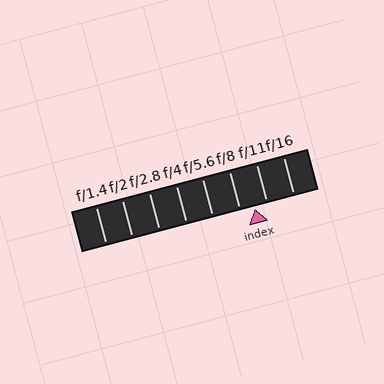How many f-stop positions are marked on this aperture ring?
There are 8 f-stop positions marked.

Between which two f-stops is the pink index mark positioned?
The index mark is between f/8 and f/11.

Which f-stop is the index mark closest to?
The index mark is closest to f/11.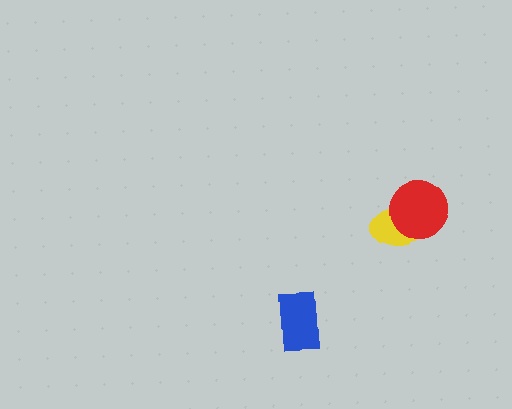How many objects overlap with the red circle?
1 object overlaps with the red circle.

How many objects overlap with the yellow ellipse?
1 object overlaps with the yellow ellipse.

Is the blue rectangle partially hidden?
No, no other shape covers it.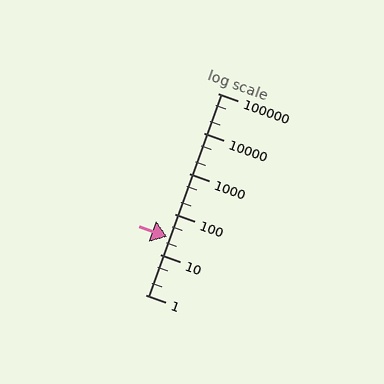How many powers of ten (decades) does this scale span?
The scale spans 5 decades, from 1 to 100000.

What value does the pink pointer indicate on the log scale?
The pointer indicates approximately 28.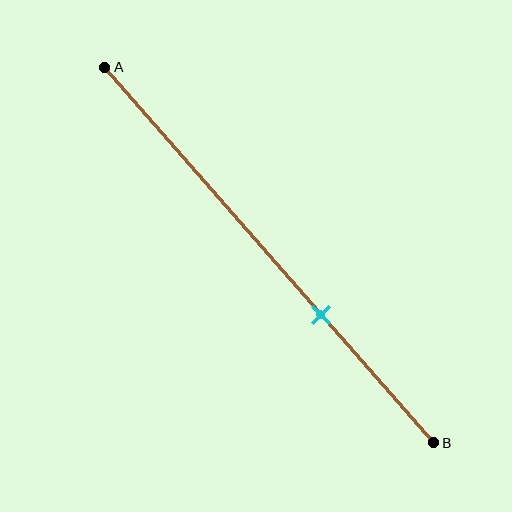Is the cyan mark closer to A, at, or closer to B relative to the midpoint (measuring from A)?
The cyan mark is closer to point B than the midpoint of segment AB.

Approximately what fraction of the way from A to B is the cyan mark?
The cyan mark is approximately 65% of the way from A to B.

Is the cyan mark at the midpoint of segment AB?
No, the mark is at about 65% from A, not at the 50% midpoint.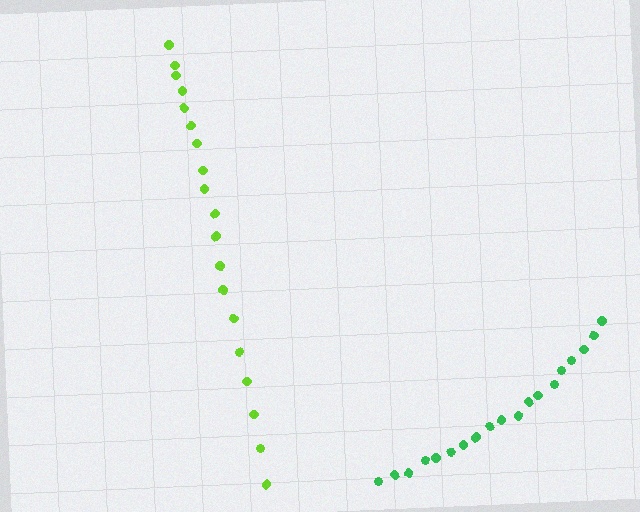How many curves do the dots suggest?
There are 2 distinct paths.